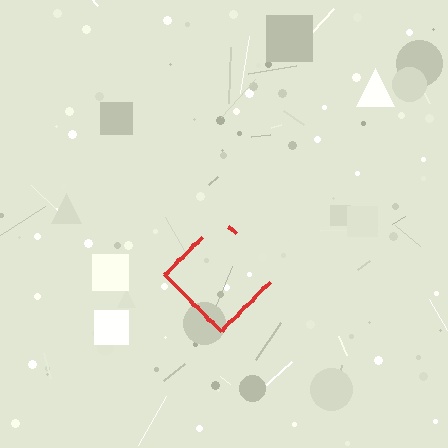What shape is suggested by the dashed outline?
The dashed outline suggests a diamond.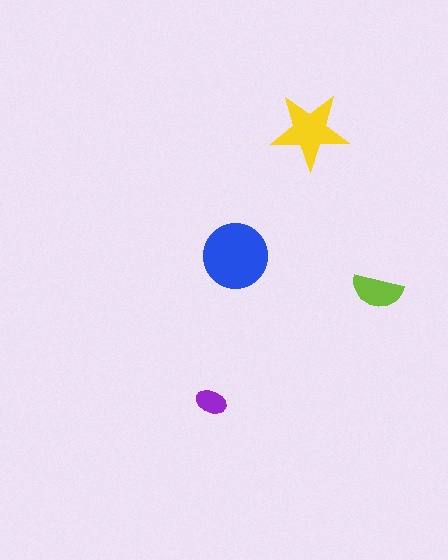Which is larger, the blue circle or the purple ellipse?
The blue circle.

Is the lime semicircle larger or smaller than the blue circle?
Smaller.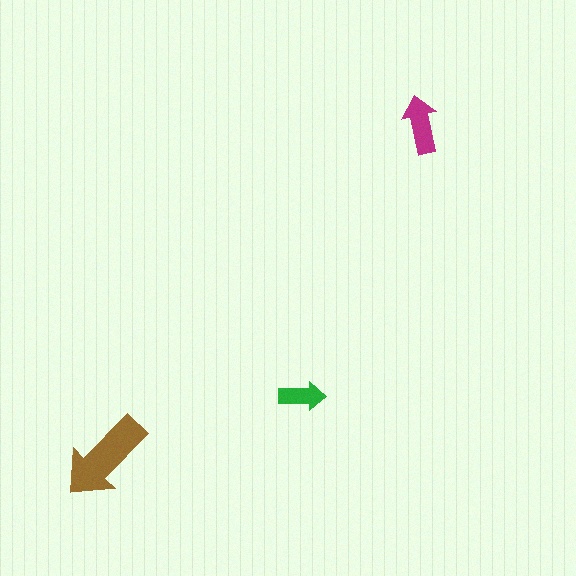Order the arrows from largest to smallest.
the brown one, the magenta one, the green one.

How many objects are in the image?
There are 3 objects in the image.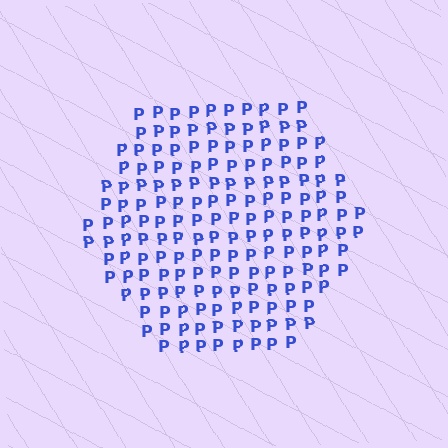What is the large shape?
The large shape is a hexagon.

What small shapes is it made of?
It is made of small letter P's.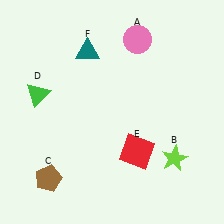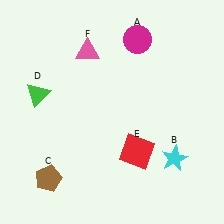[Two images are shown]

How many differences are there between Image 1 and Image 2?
There are 3 differences between the two images.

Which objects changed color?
A changed from pink to magenta. B changed from lime to cyan. F changed from teal to pink.